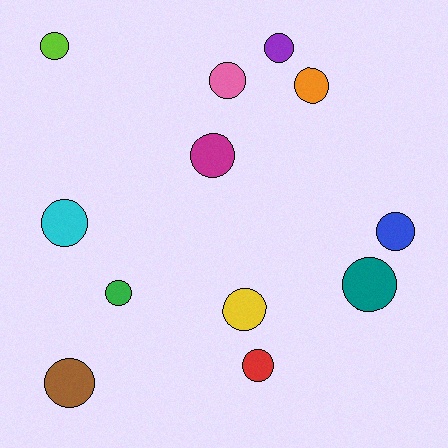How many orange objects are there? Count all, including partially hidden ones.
There is 1 orange object.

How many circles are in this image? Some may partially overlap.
There are 12 circles.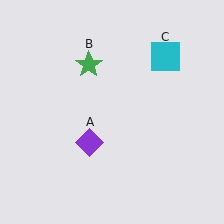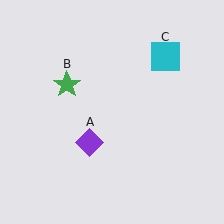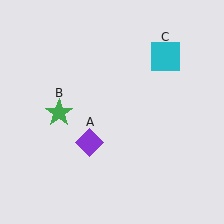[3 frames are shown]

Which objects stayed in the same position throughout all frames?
Purple diamond (object A) and cyan square (object C) remained stationary.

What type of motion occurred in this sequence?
The green star (object B) rotated counterclockwise around the center of the scene.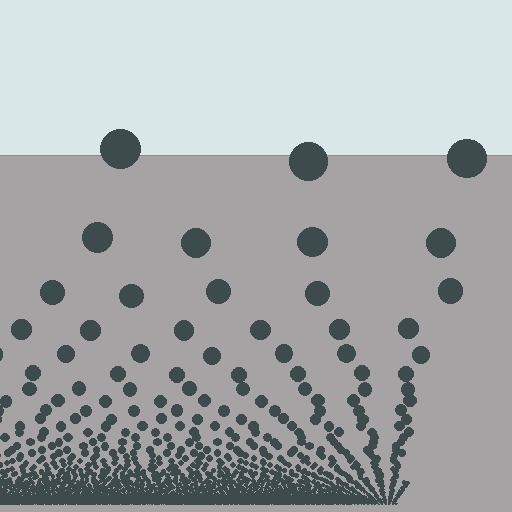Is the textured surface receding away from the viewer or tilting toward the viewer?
The surface appears to tilt toward the viewer. Texture elements get larger and sparser toward the top.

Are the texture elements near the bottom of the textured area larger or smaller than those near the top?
Smaller. The gradient is inverted — elements near the bottom are smaller and denser.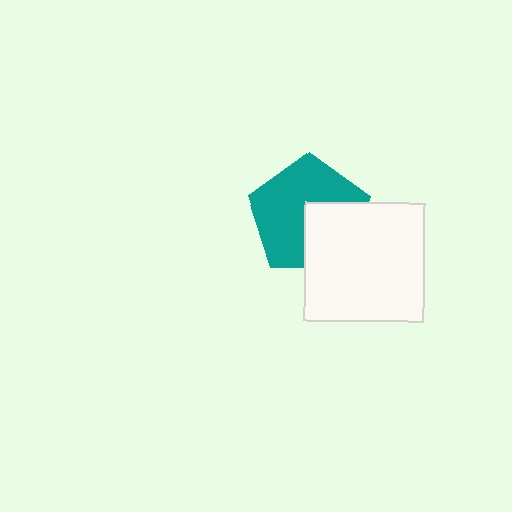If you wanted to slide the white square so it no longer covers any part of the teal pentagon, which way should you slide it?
Slide it toward the lower-right — that is the most direct way to separate the two shapes.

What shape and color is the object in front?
The object in front is a white square.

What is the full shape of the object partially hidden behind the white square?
The partially hidden object is a teal pentagon.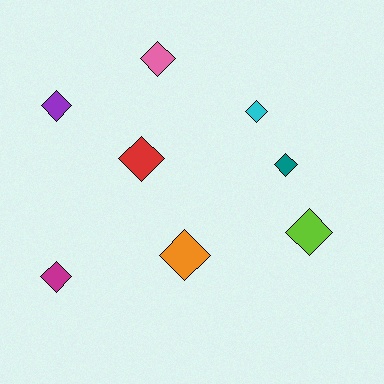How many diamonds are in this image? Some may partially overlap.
There are 8 diamonds.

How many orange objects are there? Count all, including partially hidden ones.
There is 1 orange object.